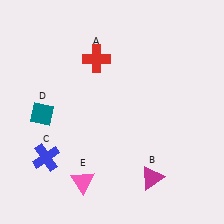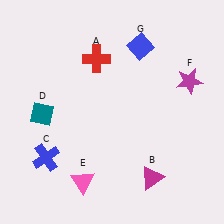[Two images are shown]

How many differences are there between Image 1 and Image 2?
There are 2 differences between the two images.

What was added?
A magenta star (F), a blue diamond (G) were added in Image 2.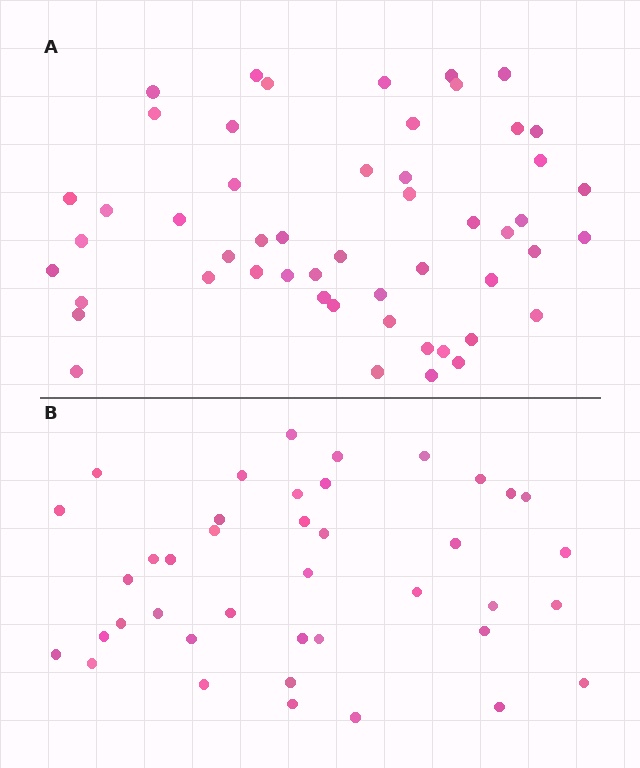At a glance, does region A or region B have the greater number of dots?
Region A (the top region) has more dots.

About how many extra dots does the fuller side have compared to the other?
Region A has roughly 12 or so more dots than region B.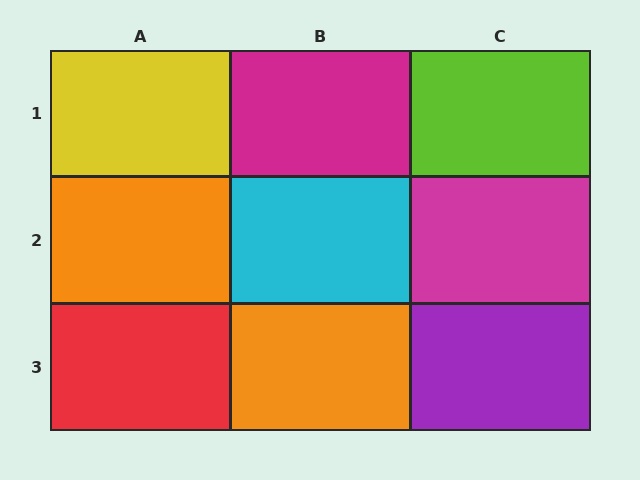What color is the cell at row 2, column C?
Magenta.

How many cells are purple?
1 cell is purple.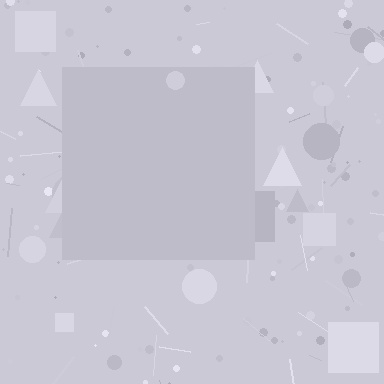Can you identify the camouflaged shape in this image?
The camouflaged shape is a square.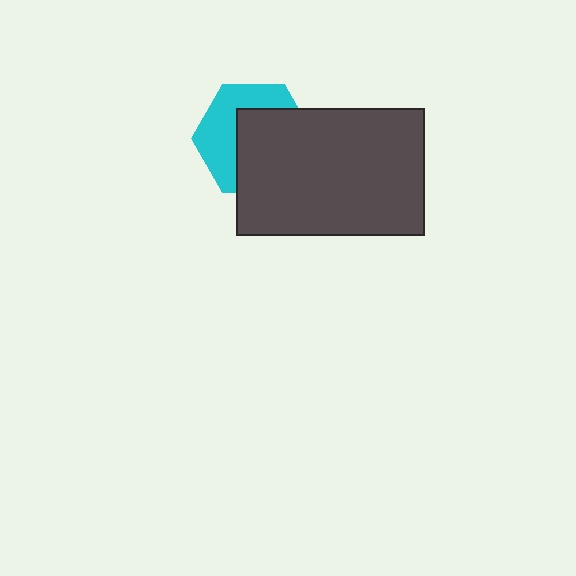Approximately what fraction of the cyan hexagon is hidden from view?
Roughly 56% of the cyan hexagon is hidden behind the dark gray rectangle.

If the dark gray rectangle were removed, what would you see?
You would see the complete cyan hexagon.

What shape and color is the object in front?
The object in front is a dark gray rectangle.